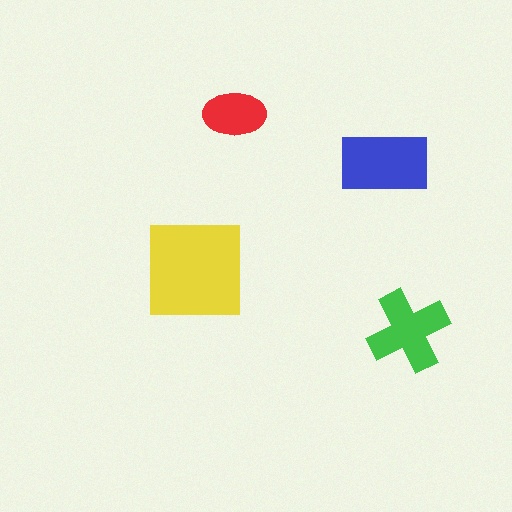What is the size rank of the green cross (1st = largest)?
3rd.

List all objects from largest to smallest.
The yellow square, the blue rectangle, the green cross, the red ellipse.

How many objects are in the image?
There are 4 objects in the image.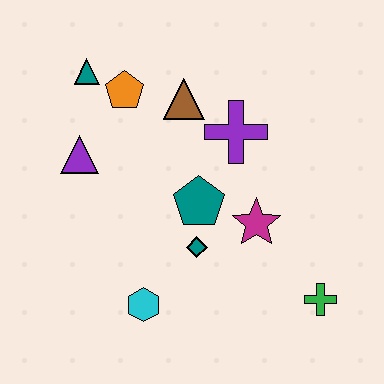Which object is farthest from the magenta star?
The teal triangle is farthest from the magenta star.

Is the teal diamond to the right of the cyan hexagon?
Yes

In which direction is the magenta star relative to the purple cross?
The magenta star is below the purple cross.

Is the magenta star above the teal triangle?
No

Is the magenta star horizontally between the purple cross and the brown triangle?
No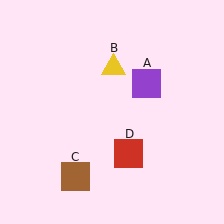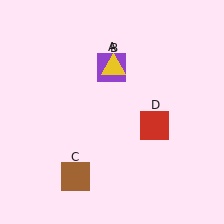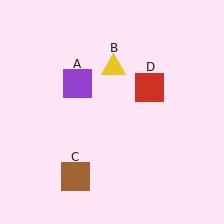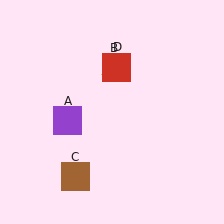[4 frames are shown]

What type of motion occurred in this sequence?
The purple square (object A), red square (object D) rotated counterclockwise around the center of the scene.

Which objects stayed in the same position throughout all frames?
Yellow triangle (object B) and brown square (object C) remained stationary.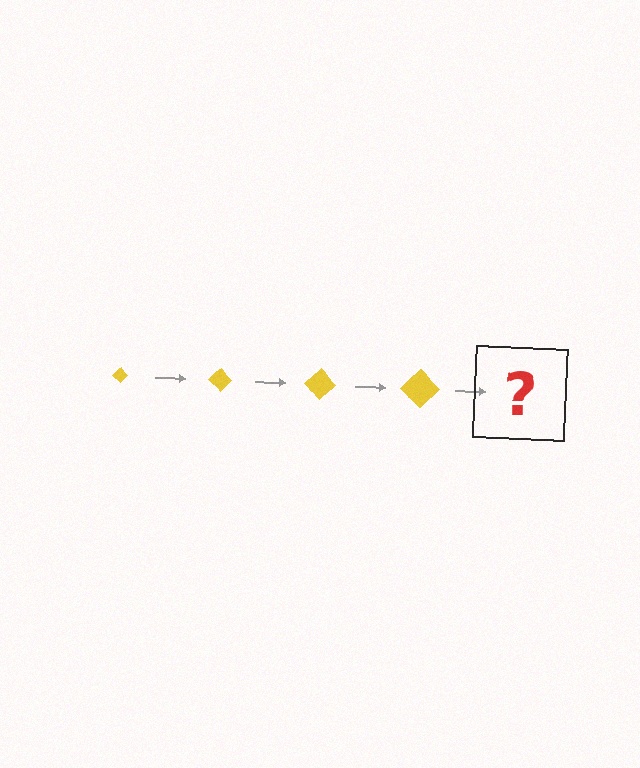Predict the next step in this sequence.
The next step is a yellow diamond, larger than the previous one.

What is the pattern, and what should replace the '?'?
The pattern is that the diamond gets progressively larger each step. The '?' should be a yellow diamond, larger than the previous one.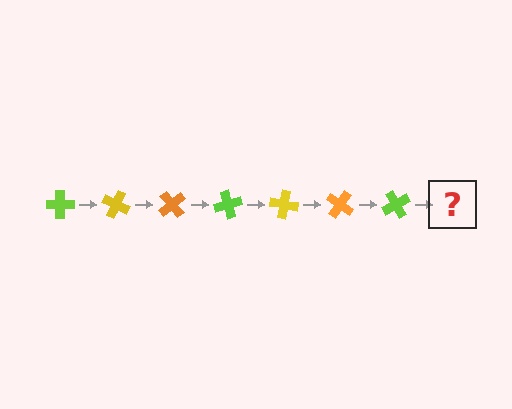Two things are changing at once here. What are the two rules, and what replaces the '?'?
The two rules are that it rotates 25 degrees each step and the color cycles through lime, yellow, and orange. The '?' should be a yellow cross, rotated 175 degrees from the start.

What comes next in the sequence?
The next element should be a yellow cross, rotated 175 degrees from the start.